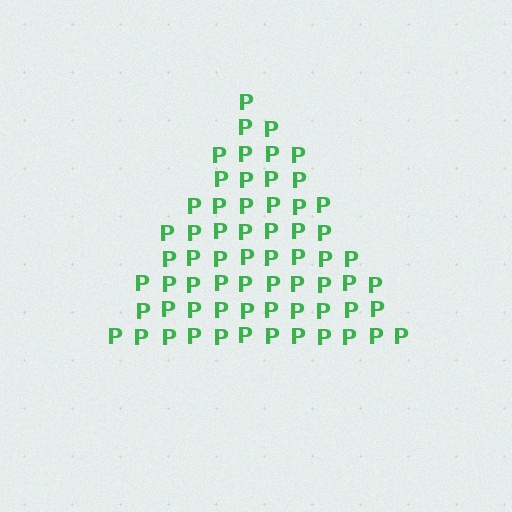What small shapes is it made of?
It is made of small letter P's.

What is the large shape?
The large shape is a triangle.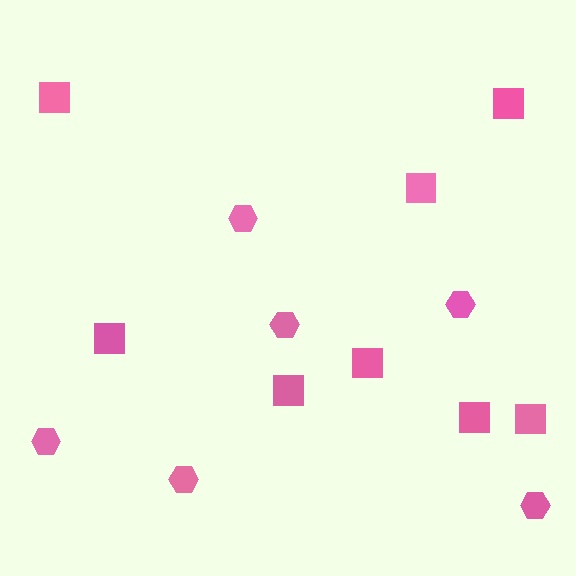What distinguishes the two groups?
There are 2 groups: one group of hexagons (6) and one group of squares (8).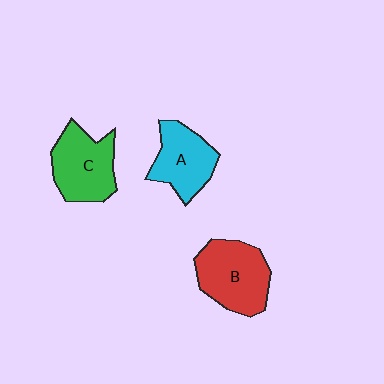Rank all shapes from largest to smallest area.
From largest to smallest: B (red), C (green), A (cyan).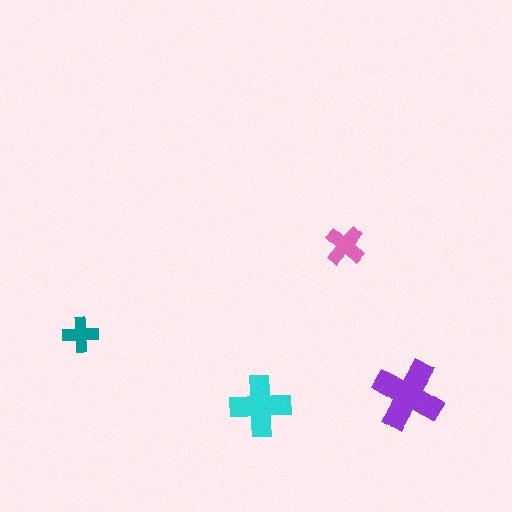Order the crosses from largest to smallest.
the purple one, the cyan one, the pink one, the teal one.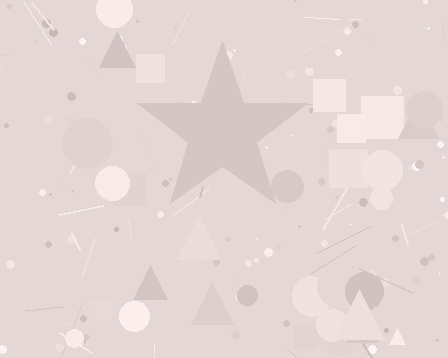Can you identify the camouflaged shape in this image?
The camouflaged shape is a star.